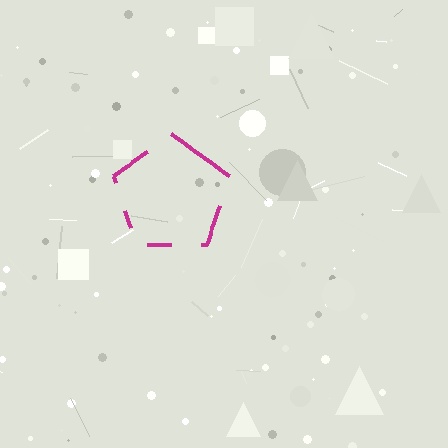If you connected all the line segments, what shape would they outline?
They would outline a pentagon.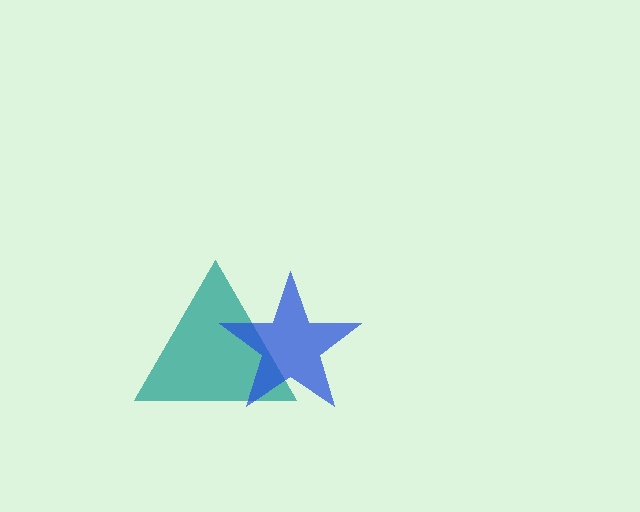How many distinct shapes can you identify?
There are 2 distinct shapes: a teal triangle, a blue star.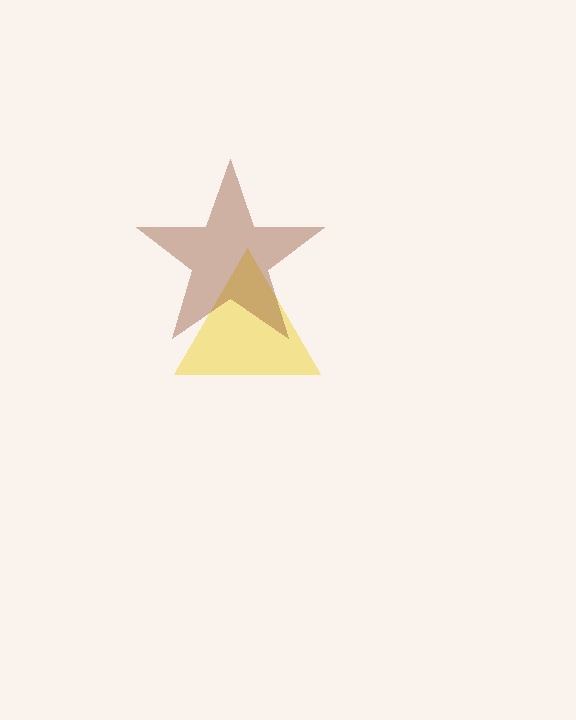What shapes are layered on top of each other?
The layered shapes are: a yellow triangle, a brown star.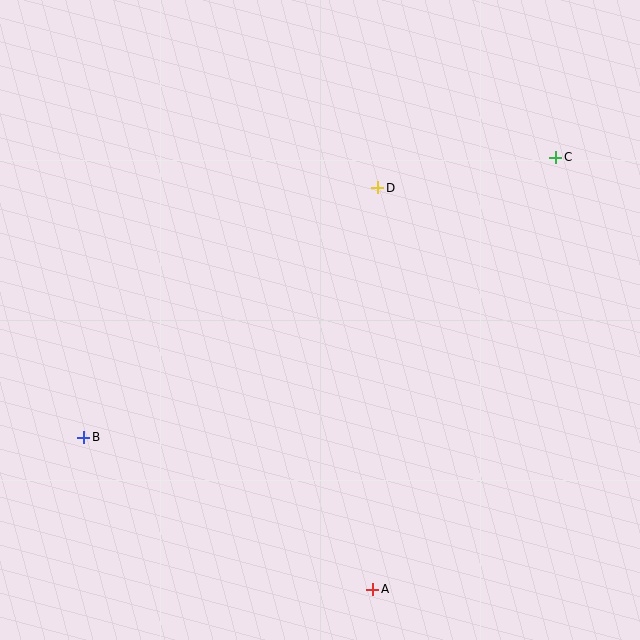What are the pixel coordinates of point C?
Point C is at (556, 157).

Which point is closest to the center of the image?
Point D at (378, 188) is closest to the center.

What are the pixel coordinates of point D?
Point D is at (378, 188).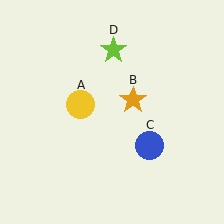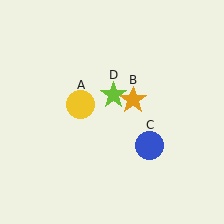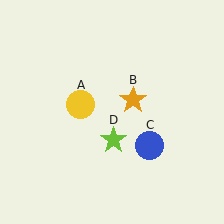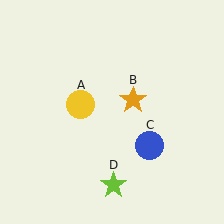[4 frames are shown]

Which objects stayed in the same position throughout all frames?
Yellow circle (object A) and orange star (object B) and blue circle (object C) remained stationary.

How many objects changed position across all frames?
1 object changed position: lime star (object D).